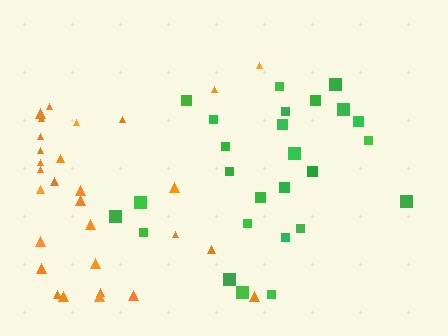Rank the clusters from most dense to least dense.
green, orange.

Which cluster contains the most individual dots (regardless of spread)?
Orange (30).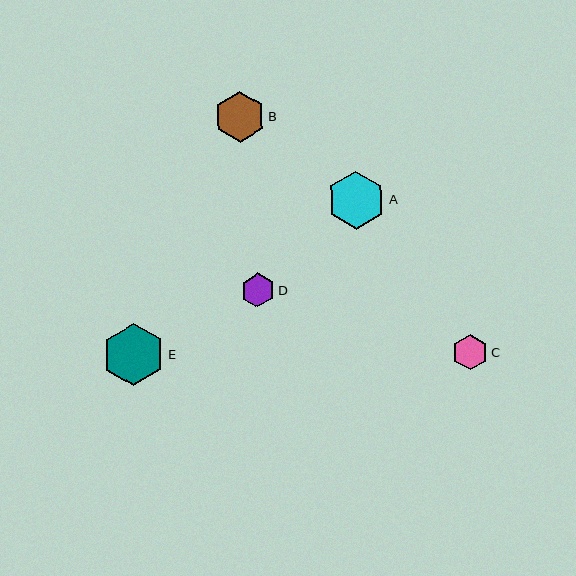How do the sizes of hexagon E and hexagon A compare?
Hexagon E and hexagon A are approximately the same size.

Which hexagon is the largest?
Hexagon E is the largest with a size of approximately 62 pixels.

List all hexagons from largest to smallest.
From largest to smallest: E, A, B, C, D.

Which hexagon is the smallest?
Hexagon D is the smallest with a size of approximately 33 pixels.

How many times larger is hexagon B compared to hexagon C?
Hexagon B is approximately 1.4 times the size of hexagon C.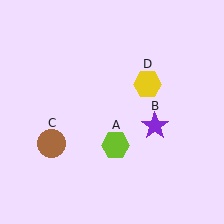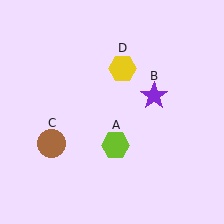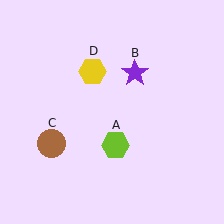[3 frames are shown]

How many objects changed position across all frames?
2 objects changed position: purple star (object B), yellow hexagon (object D).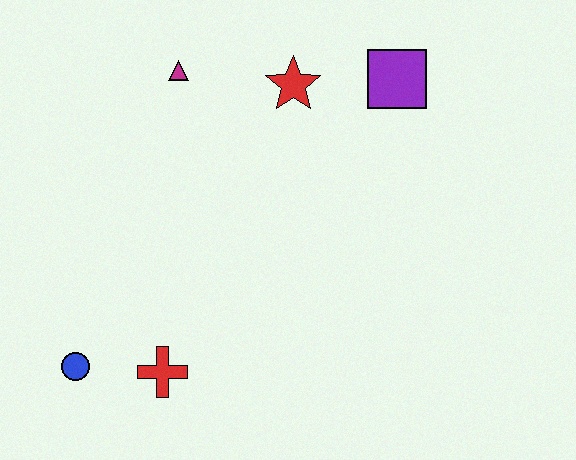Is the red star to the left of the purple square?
Yes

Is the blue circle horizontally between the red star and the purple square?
No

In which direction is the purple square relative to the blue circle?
The purple square is to the right of the blue circle.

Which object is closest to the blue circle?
The red cross is closest to the blue circle.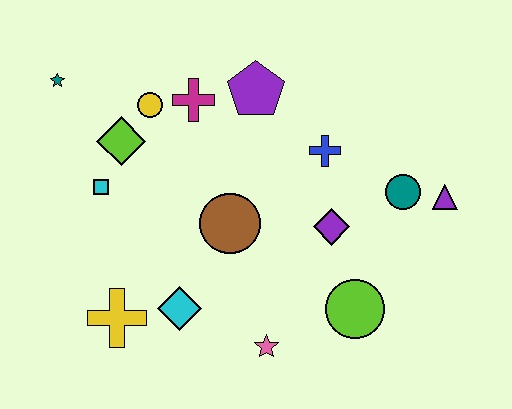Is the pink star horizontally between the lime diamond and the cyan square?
No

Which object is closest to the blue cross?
The purple diamond is closest to the blue cross.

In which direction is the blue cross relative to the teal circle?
The blue cross is to the left of the teal circle.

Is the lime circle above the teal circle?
No